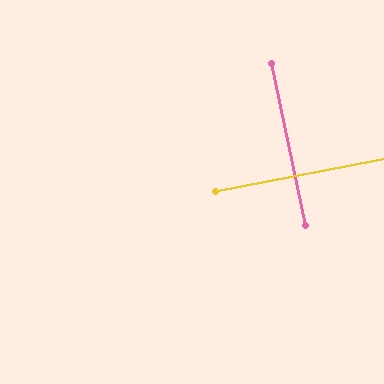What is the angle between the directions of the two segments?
Approximately 89 degrees.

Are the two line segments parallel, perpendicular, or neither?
Perpendicular — they meet at approximately 89°.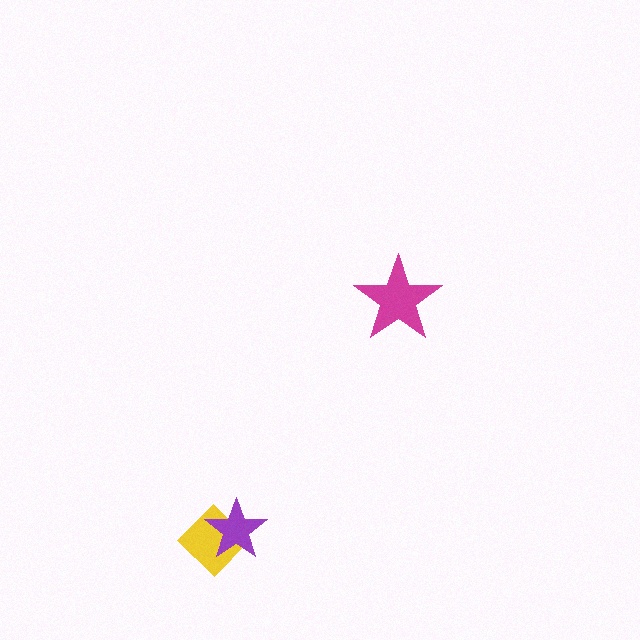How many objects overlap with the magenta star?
0 objects overlap with the magenta star.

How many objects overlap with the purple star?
1 object overlaps with the purple star.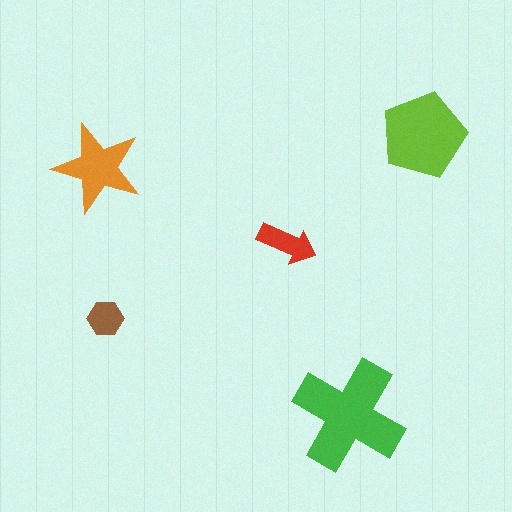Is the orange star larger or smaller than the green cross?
Smaller.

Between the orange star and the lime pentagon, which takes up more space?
The lime pentagon.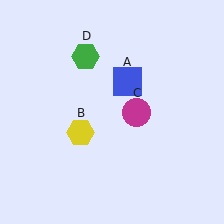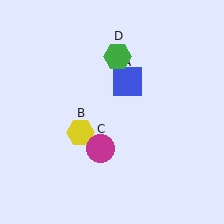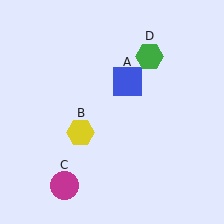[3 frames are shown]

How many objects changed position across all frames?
2 objects changed position: magenta circle (object C), green hexagon (object D).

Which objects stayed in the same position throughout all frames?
Blue square (object A) and yellow hexagon (object B) remained stationary.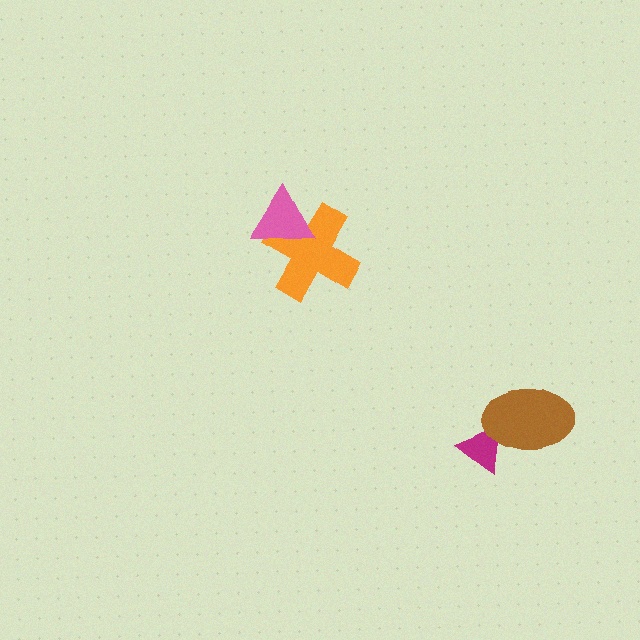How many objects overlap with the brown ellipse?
1 object overlaps with the brown ellipse.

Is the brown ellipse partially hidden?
No, no other shape covers it.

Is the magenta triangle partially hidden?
Yes, it is partially covered by another shape.